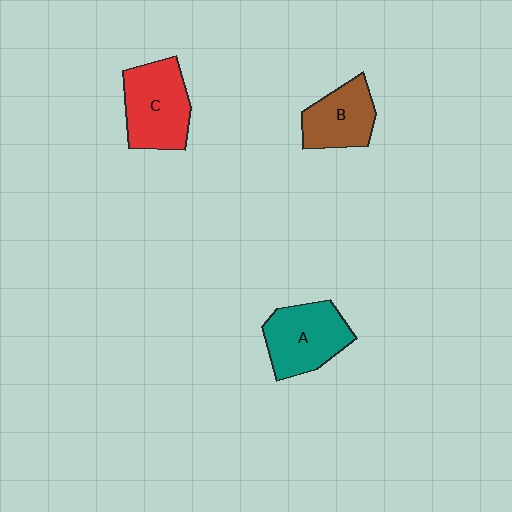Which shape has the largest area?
Shape C (red).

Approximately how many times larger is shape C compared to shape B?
Approximately 1.3 times.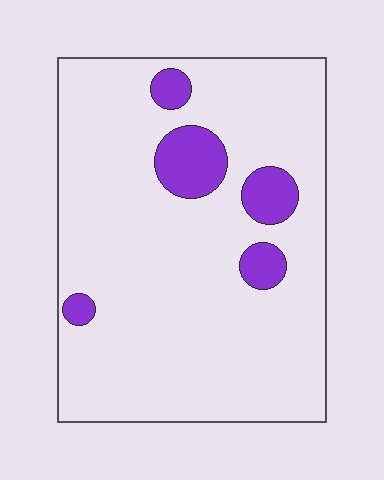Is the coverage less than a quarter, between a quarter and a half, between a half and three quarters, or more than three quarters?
Less than a quarter.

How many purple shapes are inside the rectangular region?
5.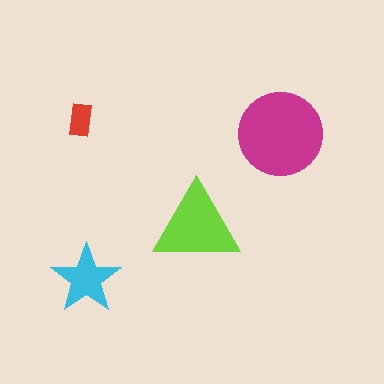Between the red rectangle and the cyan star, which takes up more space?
The cyan star.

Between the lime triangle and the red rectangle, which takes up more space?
The lime triangle.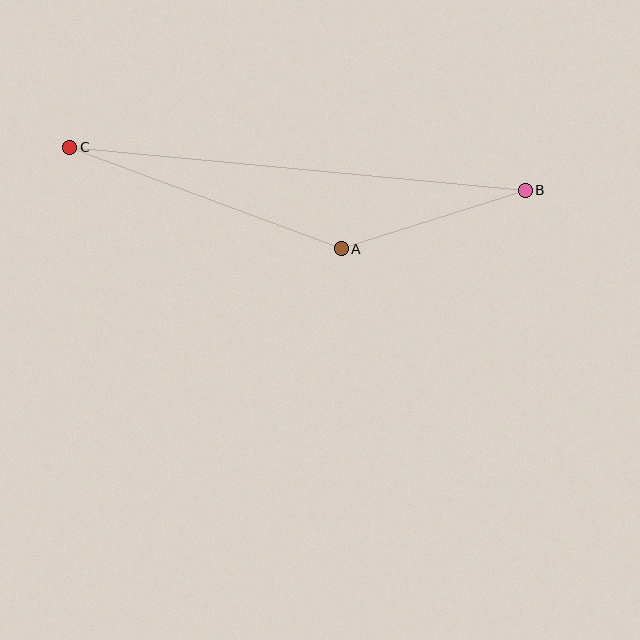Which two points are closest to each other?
Points A and B are closest to each other.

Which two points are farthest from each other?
Points B and C are farthest from each other.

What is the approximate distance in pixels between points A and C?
The distance between A and C is approximately 290 pixels.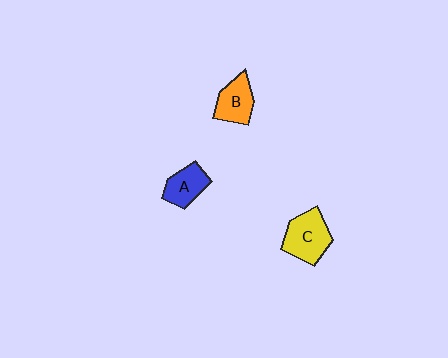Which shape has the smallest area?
Shape A (blue).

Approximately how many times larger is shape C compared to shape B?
Approximately 1.3 times.